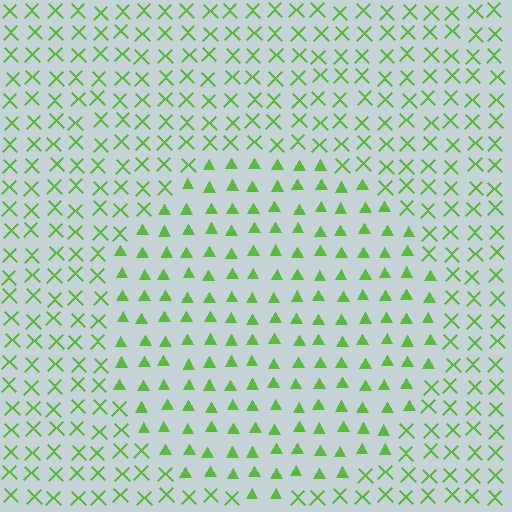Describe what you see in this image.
The image is filled with small lime elements arranged in a uniform grid. A circle-shaped region contains triangles, while the surrounding area contains X marks. The boundary is defined purely by the change in element shape.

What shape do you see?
I see a circle.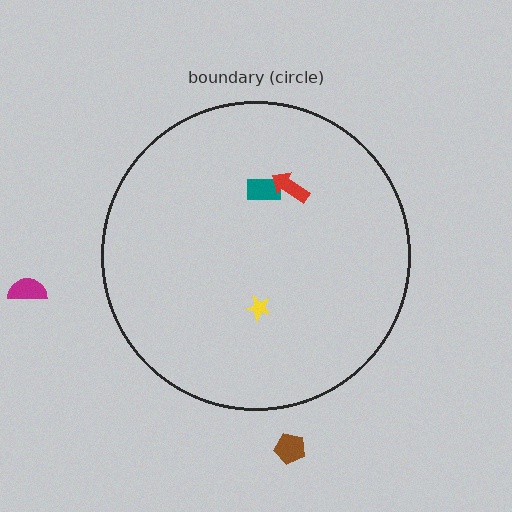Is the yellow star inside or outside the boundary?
Inside.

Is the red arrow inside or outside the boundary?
Inside.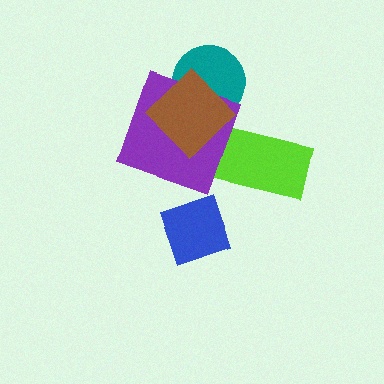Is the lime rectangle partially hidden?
No, no other shape covers it.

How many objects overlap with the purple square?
2 objects overlap with the purple square.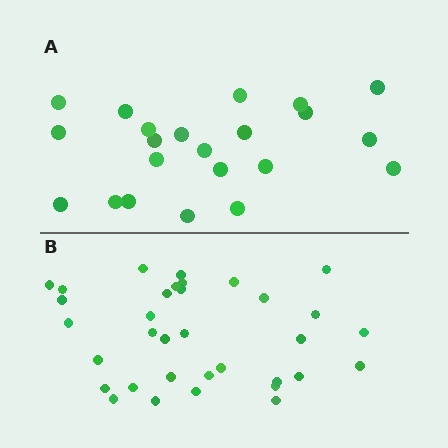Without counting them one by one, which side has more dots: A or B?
Region B (the bottom region) has more dots.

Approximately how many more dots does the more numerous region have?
Region B has roughly 12 or so more dots than region A.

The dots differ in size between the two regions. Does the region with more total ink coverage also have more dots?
No. Region A has more total ink coverage because its dots are larger, but region B actually contains more individual dots. Total area can be misleading — the number of items is what matters here.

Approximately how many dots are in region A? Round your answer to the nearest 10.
About 20 dots. (The exact count is 22, which rounds to 20.)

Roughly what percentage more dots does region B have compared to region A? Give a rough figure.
About 55% more.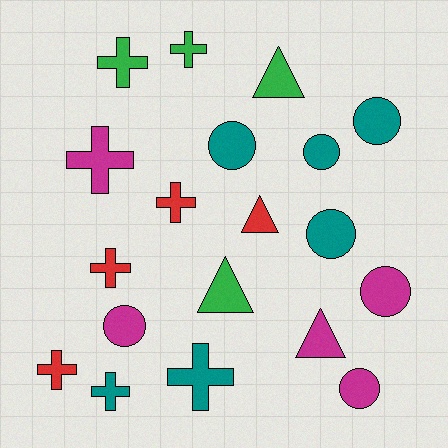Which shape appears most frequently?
Cross, with 8 objects.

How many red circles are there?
There are no red circles.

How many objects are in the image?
There are 19 objects.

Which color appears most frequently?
Teal, with 6 objects.